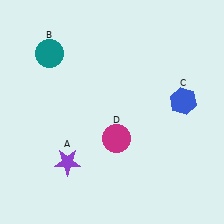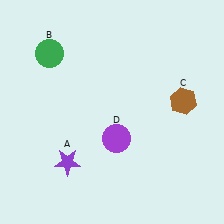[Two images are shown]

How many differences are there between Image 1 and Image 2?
There are 3 differences between the two images.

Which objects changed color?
B changed from teal to green. C changed from blue to brown. D changed from magenta to purple.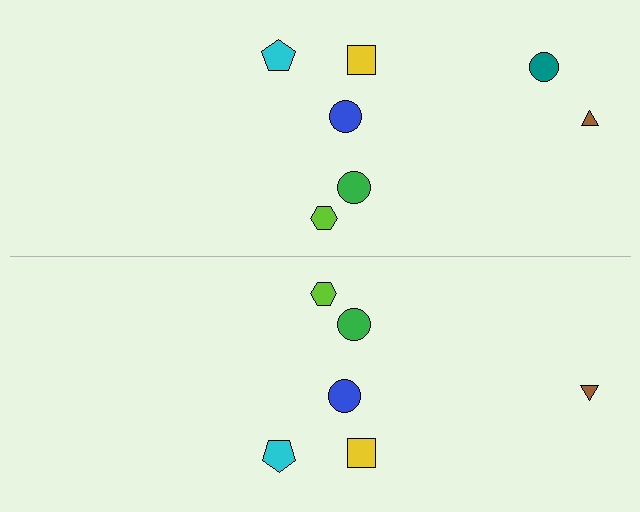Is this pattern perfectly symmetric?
No, the pattern is not perfectly symmetric. A teal circle is missing from the bottom side.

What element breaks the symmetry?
A teal circle is missing from the bottom side.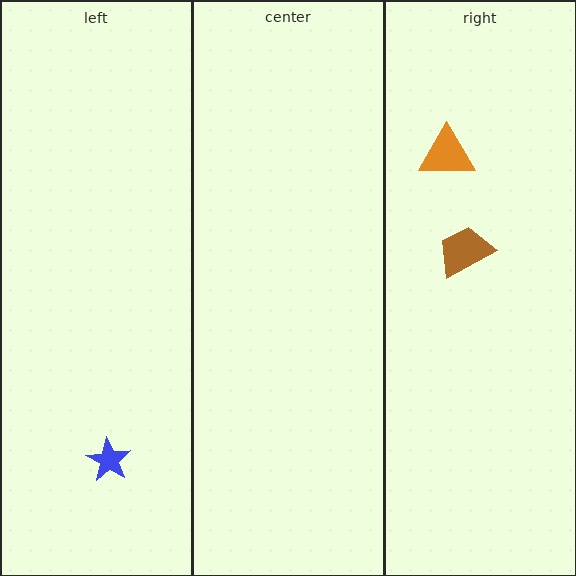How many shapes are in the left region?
1.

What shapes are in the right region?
The orange triangle, the brown trapezoid.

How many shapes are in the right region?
2.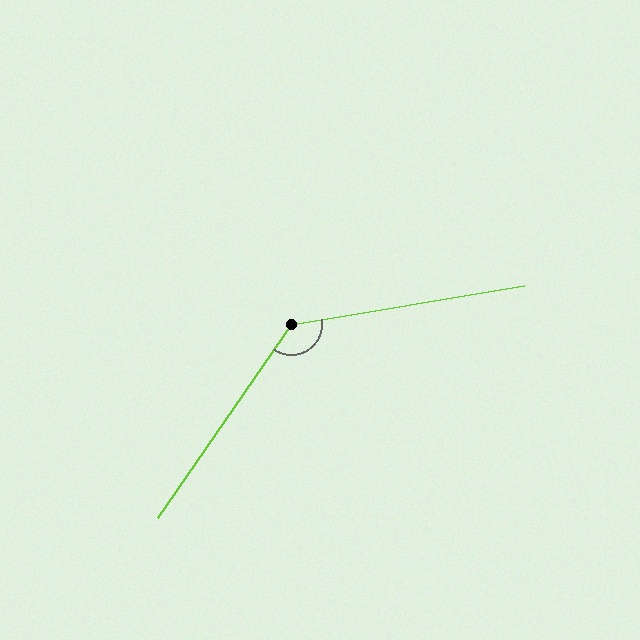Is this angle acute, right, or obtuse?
It is obtuse.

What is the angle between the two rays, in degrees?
Approximately 134 degrees.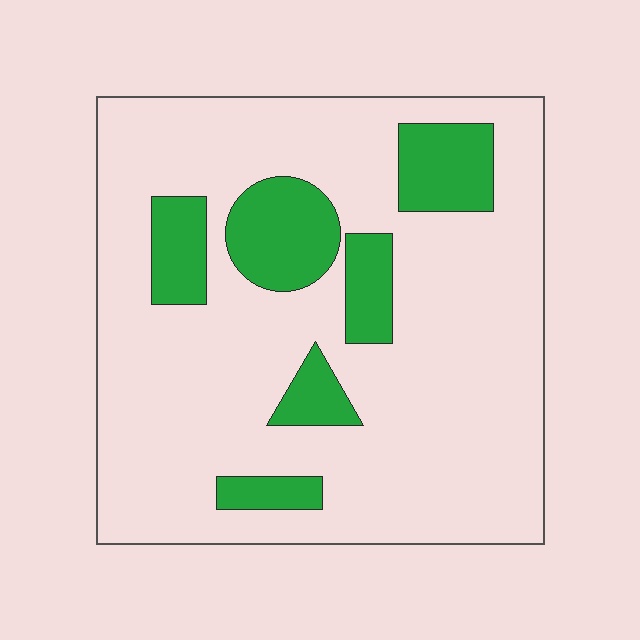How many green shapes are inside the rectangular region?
6.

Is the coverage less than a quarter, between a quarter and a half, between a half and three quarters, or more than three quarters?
Less than a quarter.